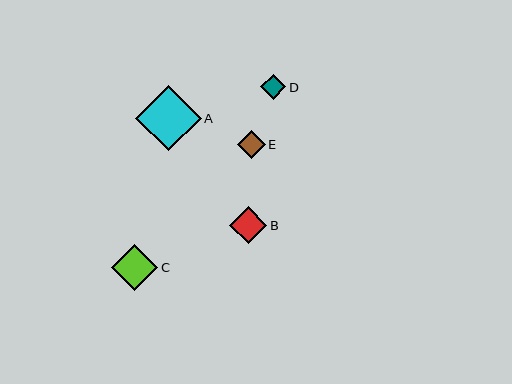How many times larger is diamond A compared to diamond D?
Diamond A is approximately 2.6 times the size of diamond D.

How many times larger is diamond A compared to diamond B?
Diamond A is approximately 1.8 times the size of diamond B.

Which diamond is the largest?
Diamond A is the largest with a size of approximately 65 pixels.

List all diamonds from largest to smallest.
From largest to smallest: A, C, B, E, D.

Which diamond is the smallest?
Diamond D is the smallest with a size of approximately 25 pixels.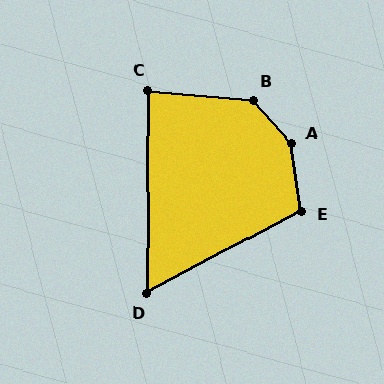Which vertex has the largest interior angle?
A, at approximately 147 degrees.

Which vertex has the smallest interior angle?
D, at approximately 62 degrees.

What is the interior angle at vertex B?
Approximately 136 degrees (obtuse).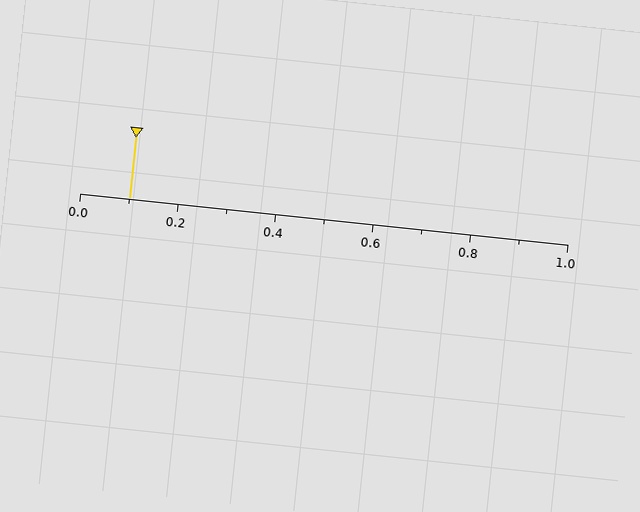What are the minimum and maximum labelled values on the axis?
The axis runs from 0.0 to 1.0.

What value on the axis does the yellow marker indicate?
The marker indicates approximately 0.1.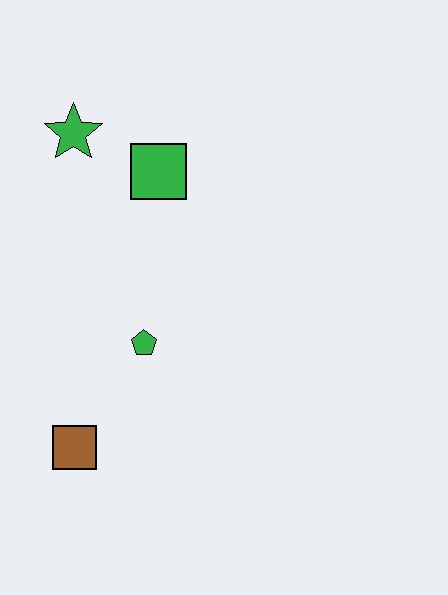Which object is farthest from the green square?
The brown square is farthest from the green square.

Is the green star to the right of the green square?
No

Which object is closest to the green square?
The green star is closest to the green square.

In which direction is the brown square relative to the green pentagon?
The brown square is below the green pentagon.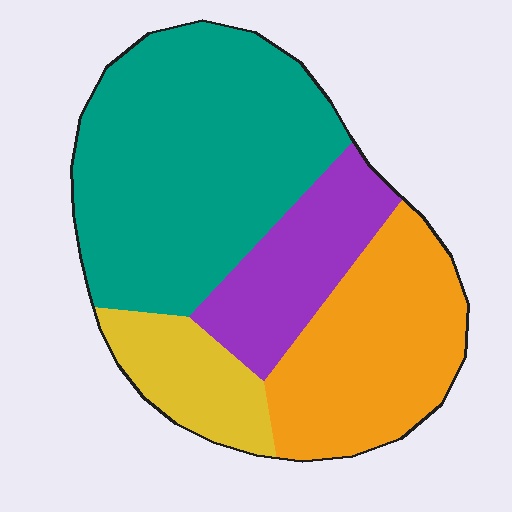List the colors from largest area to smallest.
From largest to smallest: teal, orange, purple, yellow.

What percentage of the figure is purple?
Purple takes up less than a sixth of the figure.